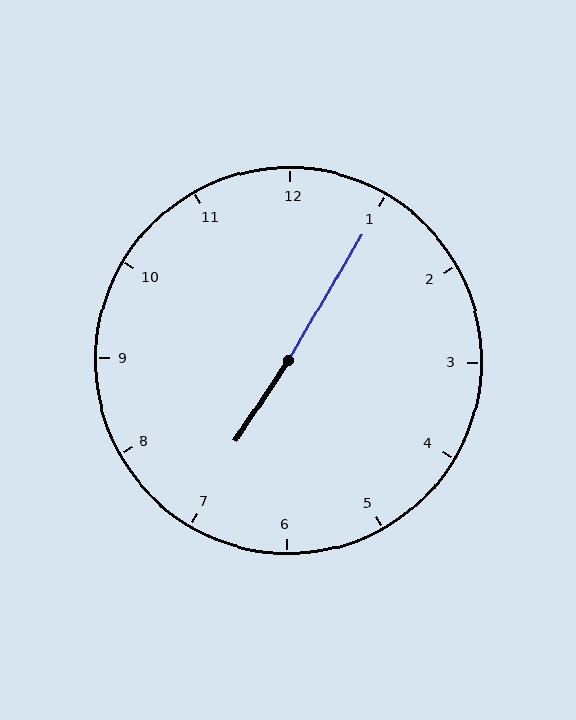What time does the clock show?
7:05.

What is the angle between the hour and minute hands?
Approximately 178 degrees.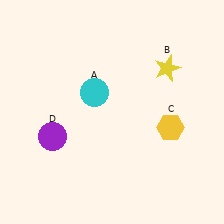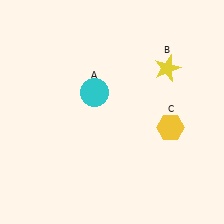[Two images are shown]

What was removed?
The purple circle (D) was removed in Image 2.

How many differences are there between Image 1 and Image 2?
There is 1 difference between the two images.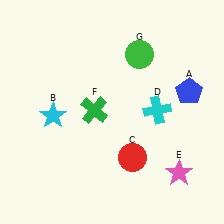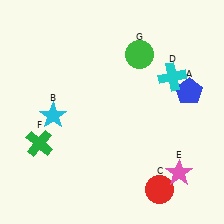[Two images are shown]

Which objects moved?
The objects that moved are: the red circle (C), the cyan cross (D), the green cross (F).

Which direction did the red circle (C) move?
The red circle (C) moved down.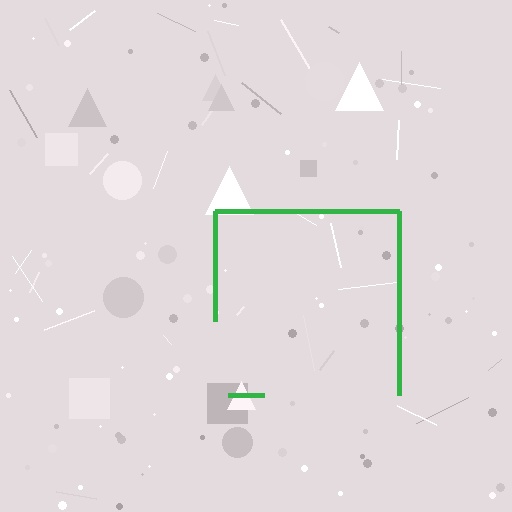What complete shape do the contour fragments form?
The contour fragments form a square.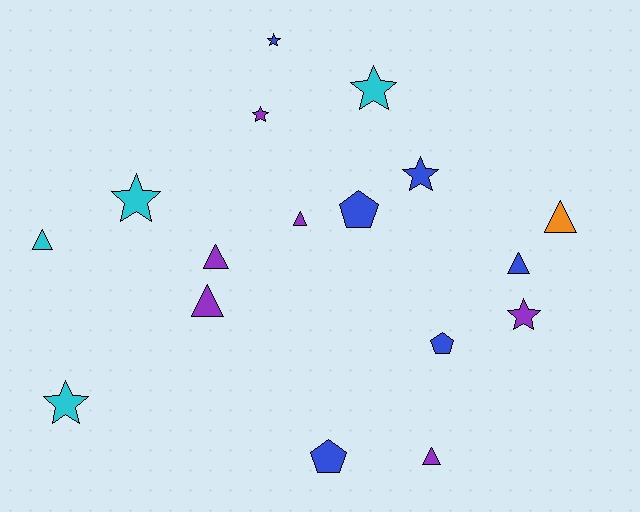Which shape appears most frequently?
Triangle, with 7 objects.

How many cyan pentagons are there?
There are no cyan pentagons.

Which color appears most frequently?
Purple, with 6 objects.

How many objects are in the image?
There are 17 objects.